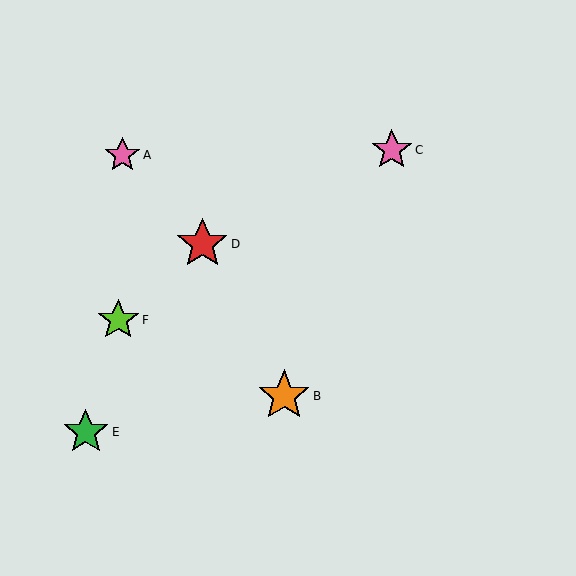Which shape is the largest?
The orange star (labeled B) is the largest.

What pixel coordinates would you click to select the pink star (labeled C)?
Click at (392, 150) to select the pink star C.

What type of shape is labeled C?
Shape C is a pink star.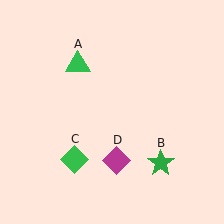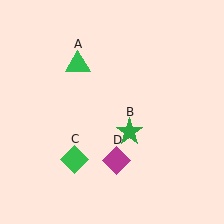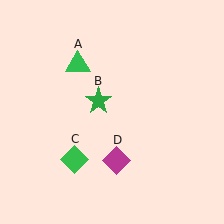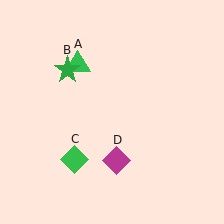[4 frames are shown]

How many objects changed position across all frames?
1 object changed position: green star (object B).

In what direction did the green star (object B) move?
The green star (object B) moved up and to the left.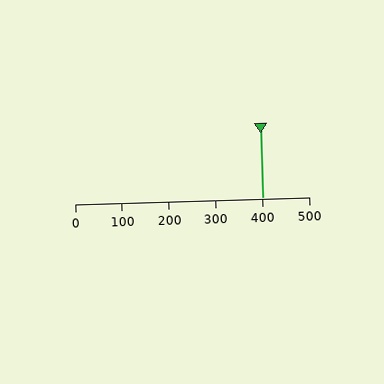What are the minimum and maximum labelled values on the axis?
The axis runs from 0 to 500.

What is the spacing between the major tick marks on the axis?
The major ticks are spaced 100 apart.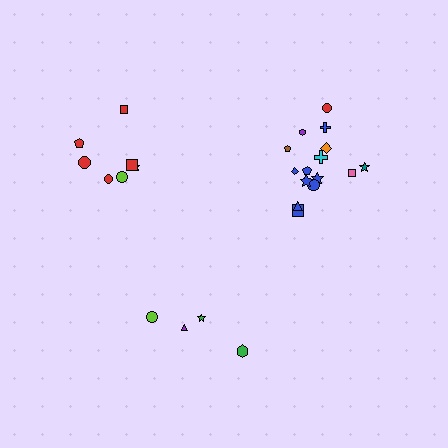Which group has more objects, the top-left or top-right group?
The top-right group.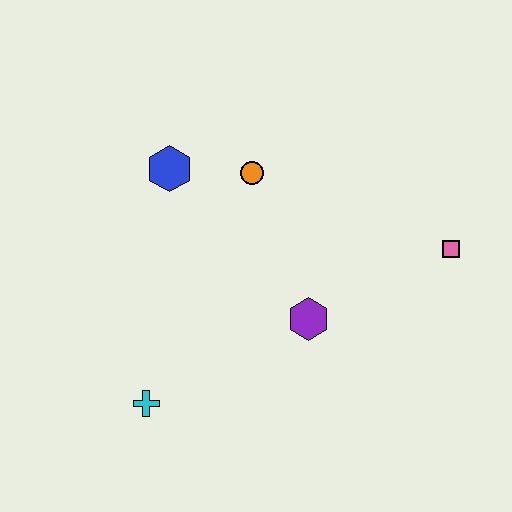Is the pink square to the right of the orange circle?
Yes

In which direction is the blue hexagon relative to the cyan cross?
The blue hexagon is above the cyan cross.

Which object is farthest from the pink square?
The cyan cross is farthest from the pink square.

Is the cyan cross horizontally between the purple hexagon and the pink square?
No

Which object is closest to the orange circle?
The blue hexagon is closest to the orange circle.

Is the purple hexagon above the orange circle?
No